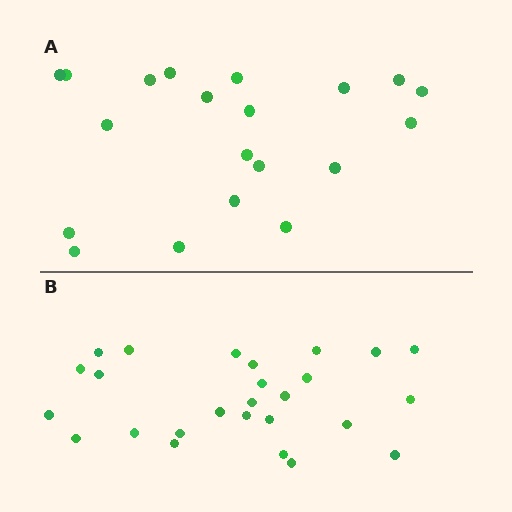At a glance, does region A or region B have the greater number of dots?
Region B (the bottom region) has more dots.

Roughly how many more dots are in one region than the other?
Region B has about 6 more dots than region A.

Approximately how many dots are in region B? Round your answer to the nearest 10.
About 30 dots. (The exact count is 26, which rounds to 30.)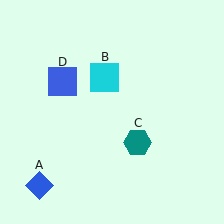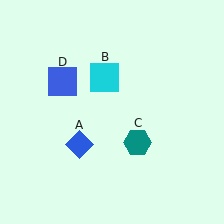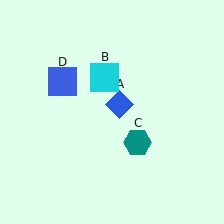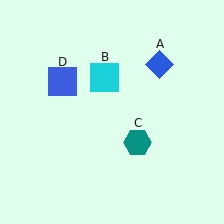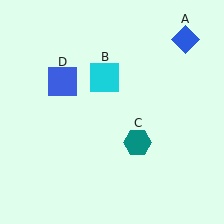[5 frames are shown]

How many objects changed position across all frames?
1 object changed position: blue diamond (object A).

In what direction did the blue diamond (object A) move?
The blue diamond (object A) moved up and to the right.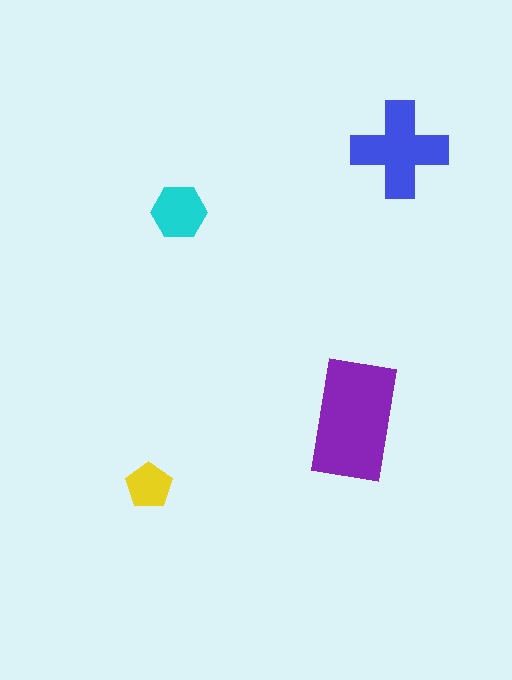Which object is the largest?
The purple rectangle.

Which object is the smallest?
The yellow pentagon.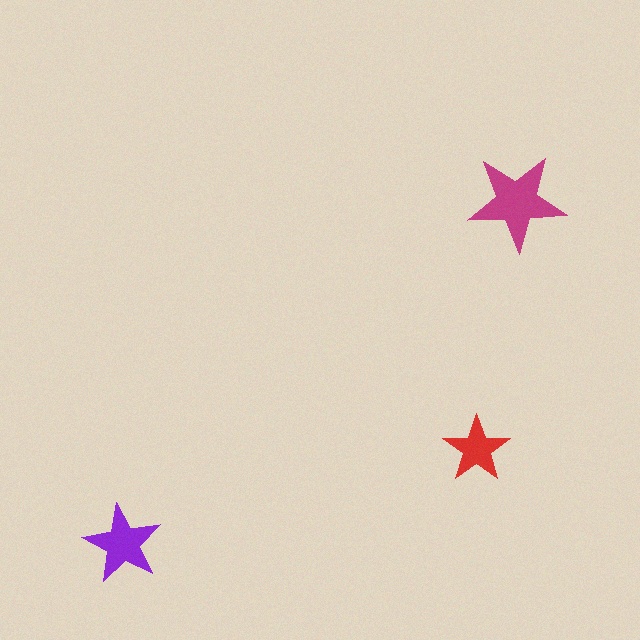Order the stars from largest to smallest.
the magenta one, the purple one, the red one.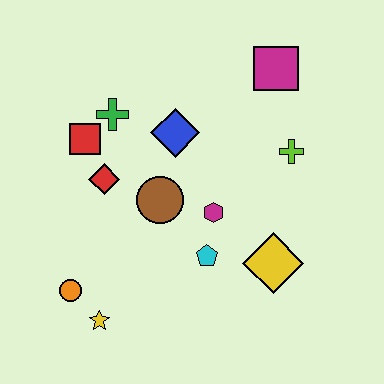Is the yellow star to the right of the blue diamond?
No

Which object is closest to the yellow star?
The orange circle is closest to the yellow star.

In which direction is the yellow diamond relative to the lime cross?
The yellow diamond is below the lime cross.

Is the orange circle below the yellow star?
No